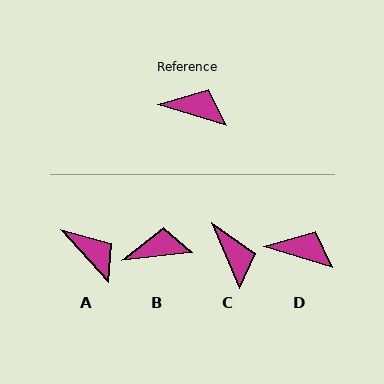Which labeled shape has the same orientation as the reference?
D.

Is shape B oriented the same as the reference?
No, it is off by about 23 degrees.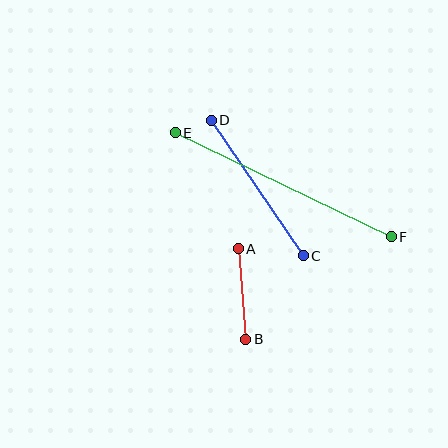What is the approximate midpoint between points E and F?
The midpoint is at approximately (283, 185) pixels.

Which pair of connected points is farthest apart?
Points E and F are farthest apart.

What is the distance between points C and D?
The distance is approximately 164 pixels.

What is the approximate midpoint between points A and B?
The midpoint is at approximately (242, 294) pixels.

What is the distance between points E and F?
The distance is approximately 240 pixels.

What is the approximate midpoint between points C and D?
The midpoint is at approximately (257, 188) pixels.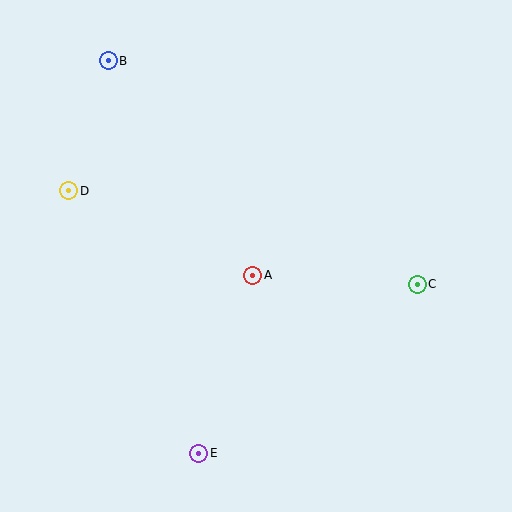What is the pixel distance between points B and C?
The distance between B and C is 381 pixels.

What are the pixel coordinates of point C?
Point C is at (417, 284).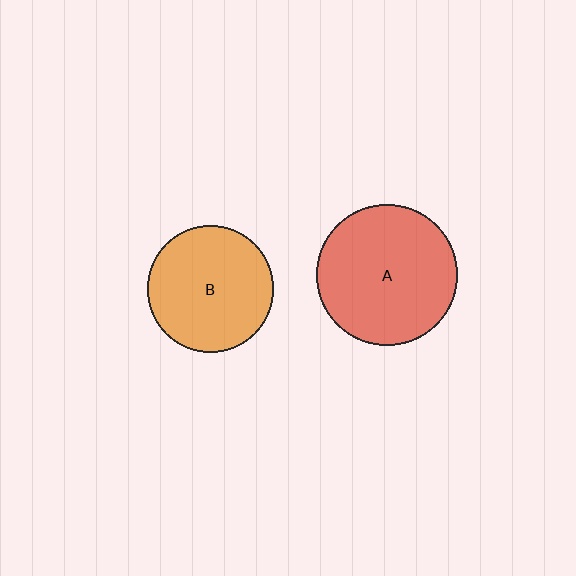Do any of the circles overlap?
No, none of the circles overlap.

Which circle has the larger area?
Circle A (red).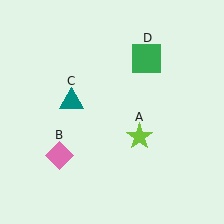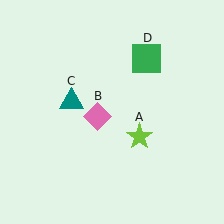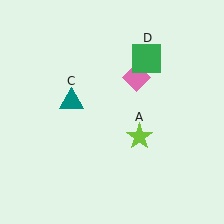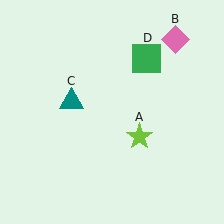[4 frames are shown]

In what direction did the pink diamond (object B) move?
The pink diamond (object B) moved up and to the right.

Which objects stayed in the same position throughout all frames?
Lime star (object A) and teal triangle (object C) and green square (object D) remained stationary.